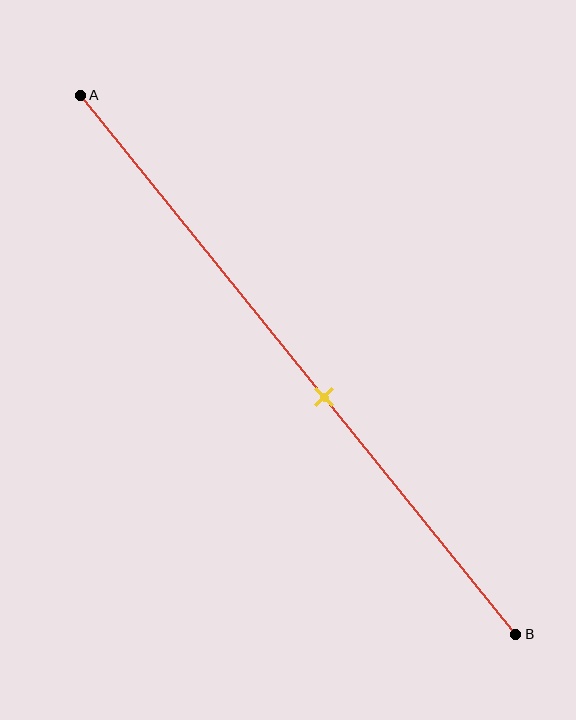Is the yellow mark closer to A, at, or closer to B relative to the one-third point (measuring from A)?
The yellow mark is closer to point B than the one-third point of segment AB.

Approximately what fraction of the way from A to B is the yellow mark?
The yellow mark is approximately 55% of the way from A to B.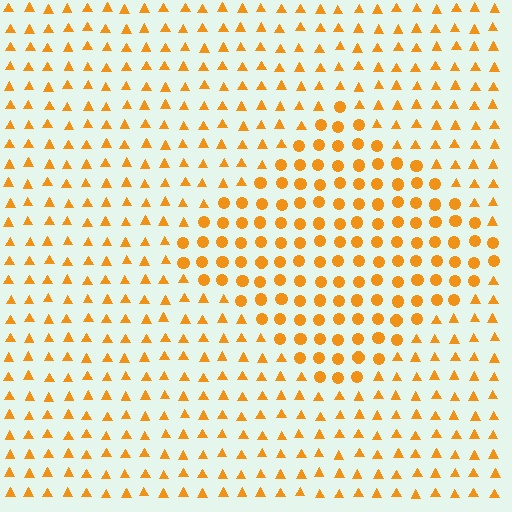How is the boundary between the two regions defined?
The boundary is defined by a change in element shape: circles inside vs. triangles outside. All elements share the same color and spacing.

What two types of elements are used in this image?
The image uses circles inside the diamond region and triangles outside it.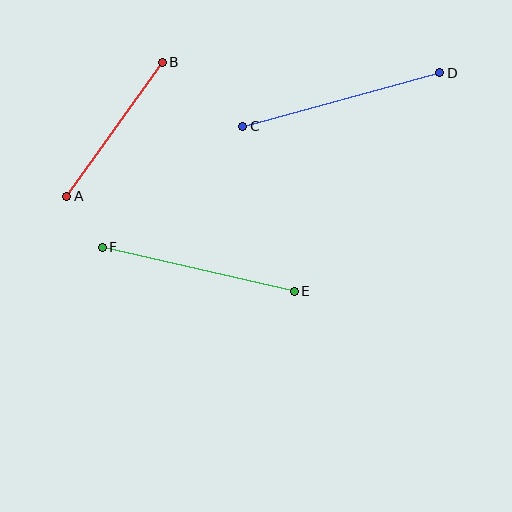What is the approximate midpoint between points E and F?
The midpoint is at approximately (198, 269) pixels.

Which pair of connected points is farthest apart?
Points C and D are farthest apart.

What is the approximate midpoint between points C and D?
The midpoint is at approximately (341, 100) pixels.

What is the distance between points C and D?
The distance is approximately 204 pixels.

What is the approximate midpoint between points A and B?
The midpoint is at approximately (115, 129) pixels.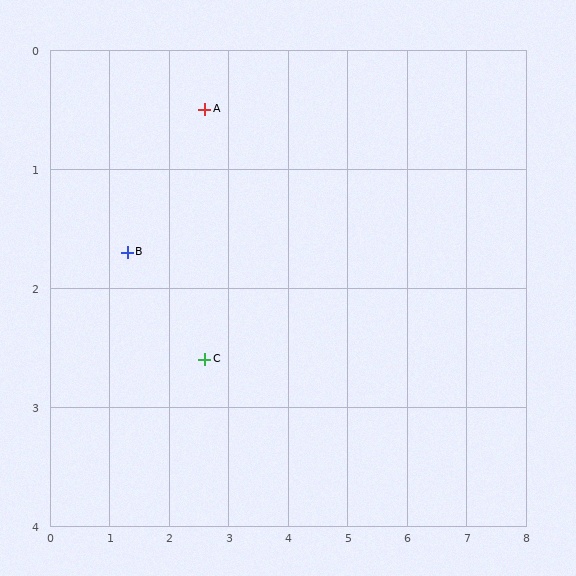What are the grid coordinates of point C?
Point C is at approximately (2.6, 2.6).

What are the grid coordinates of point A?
Point A is at approximately (2.6, 0.5).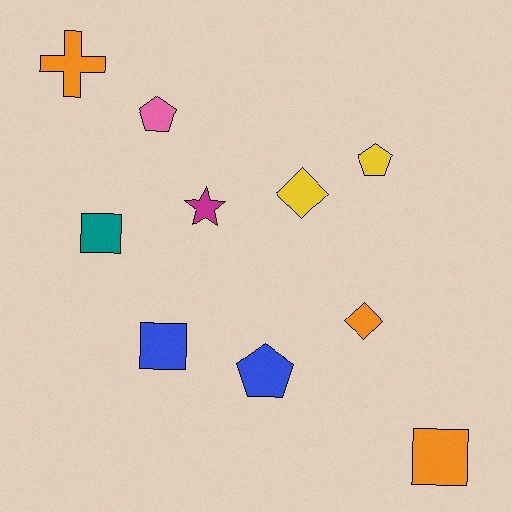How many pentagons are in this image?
There are 3 pentagons.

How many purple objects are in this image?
There are no purple objects.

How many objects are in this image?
There are 10 objects.